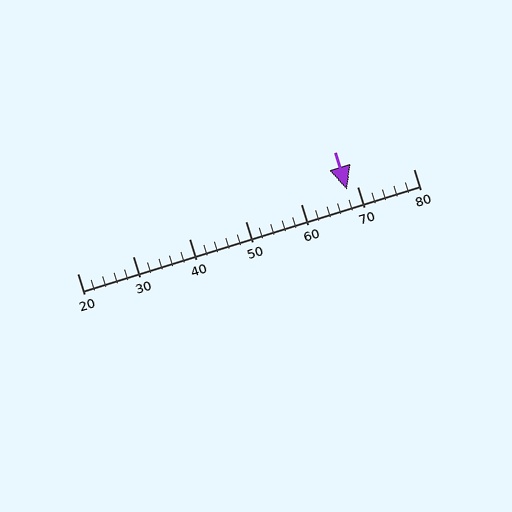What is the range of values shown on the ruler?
The ruler shows values from 20 to 80.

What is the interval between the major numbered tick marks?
The major tick marks are spaced 10 units apart.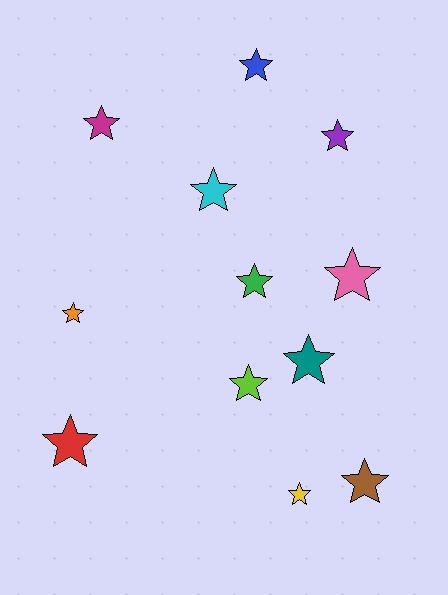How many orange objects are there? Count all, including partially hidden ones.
There is 1 orange object.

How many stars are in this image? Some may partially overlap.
There are 12 stars.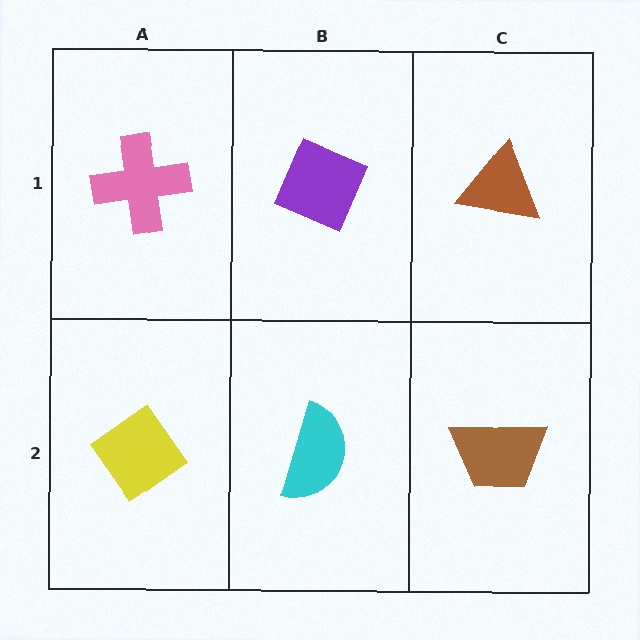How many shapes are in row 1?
3 shapes.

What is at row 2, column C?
A brown trapezoid.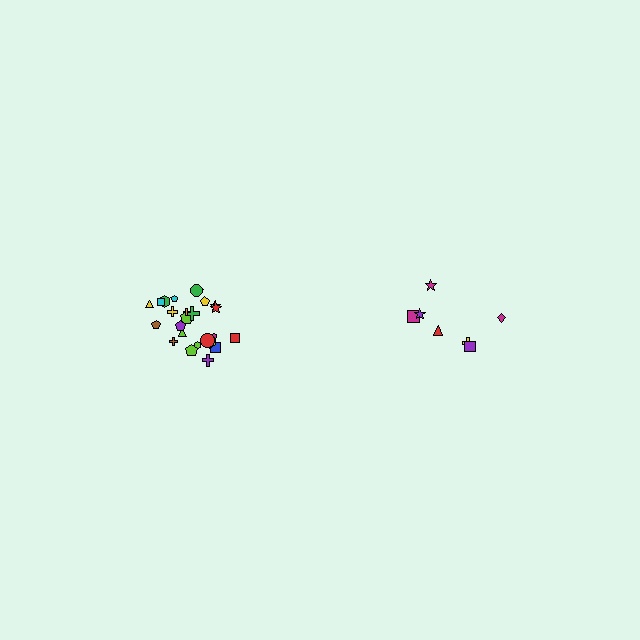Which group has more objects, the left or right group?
The left group.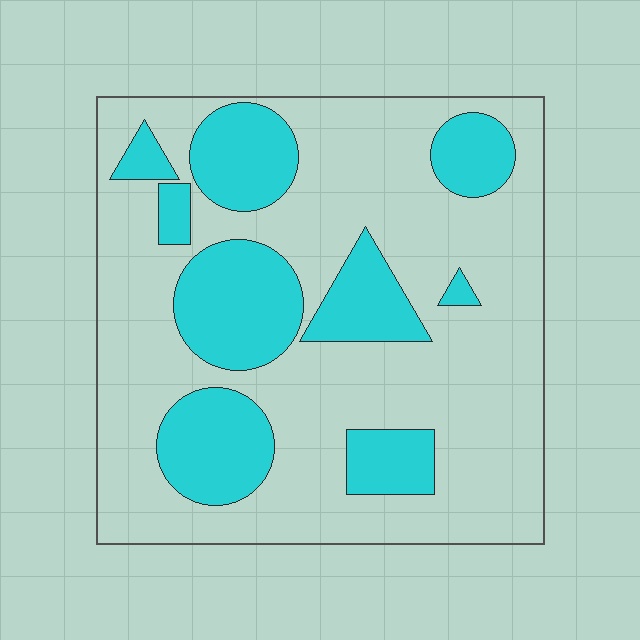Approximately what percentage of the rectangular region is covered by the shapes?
Approximately 30%.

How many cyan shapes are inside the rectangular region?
9.